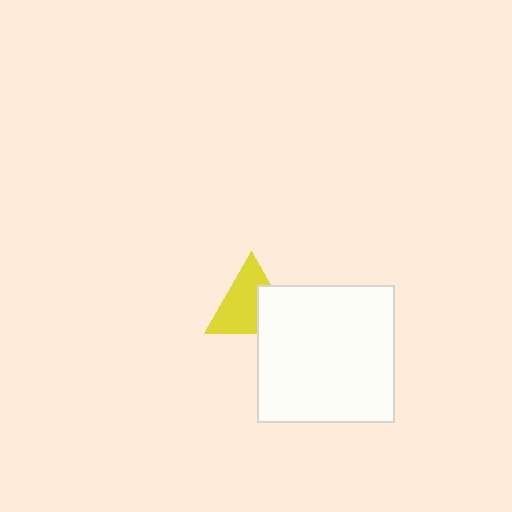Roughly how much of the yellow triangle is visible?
Most of it is visible (roughly 66%).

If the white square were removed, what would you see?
You would see the complete yellow triangle.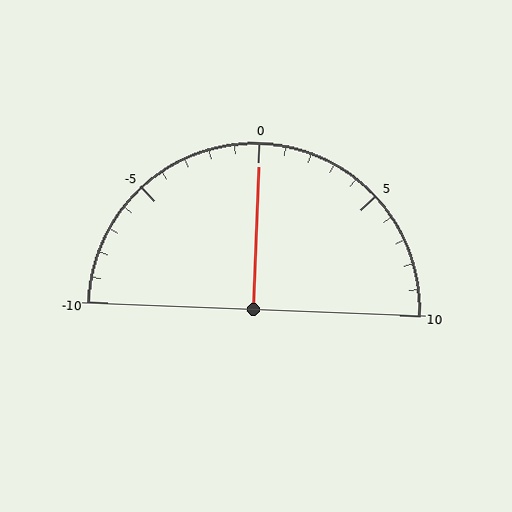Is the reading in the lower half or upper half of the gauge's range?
The reading is in the upper half of the range (-10 to 10).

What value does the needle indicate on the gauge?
The needle indicates approximately 0.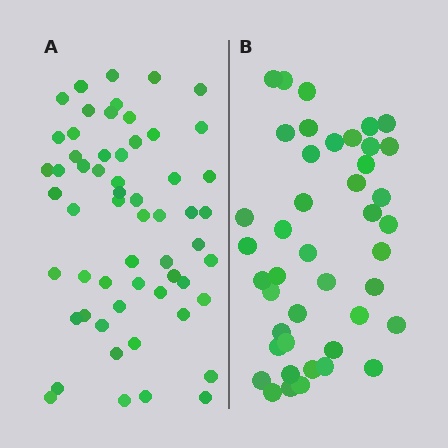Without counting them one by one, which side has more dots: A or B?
Region A (the left region) has more dots.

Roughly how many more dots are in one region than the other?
Region A has approximately 15 more dots than region B.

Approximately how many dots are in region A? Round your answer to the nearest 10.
About 60 dots. (The exact count is 58, which rounds to 60.)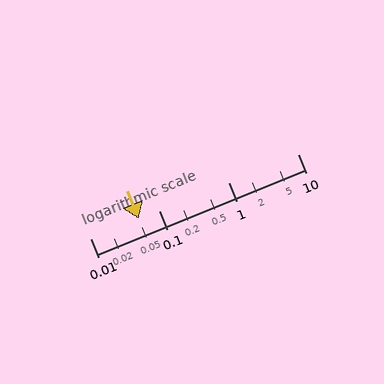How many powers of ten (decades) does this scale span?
The scale spans 3 decades, from 0.01 to 10.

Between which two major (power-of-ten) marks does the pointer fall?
The pointer is between 0.01 and 0.1.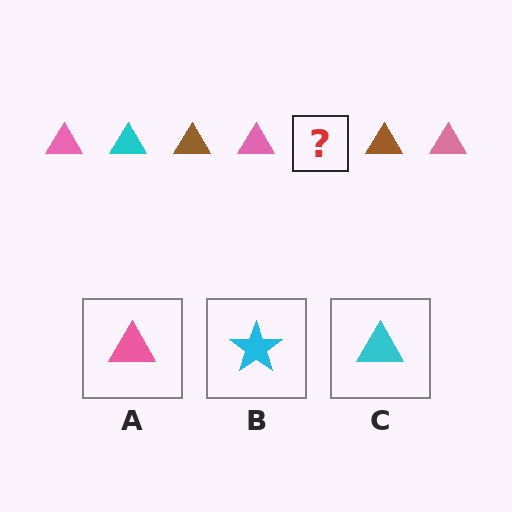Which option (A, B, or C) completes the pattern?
C.